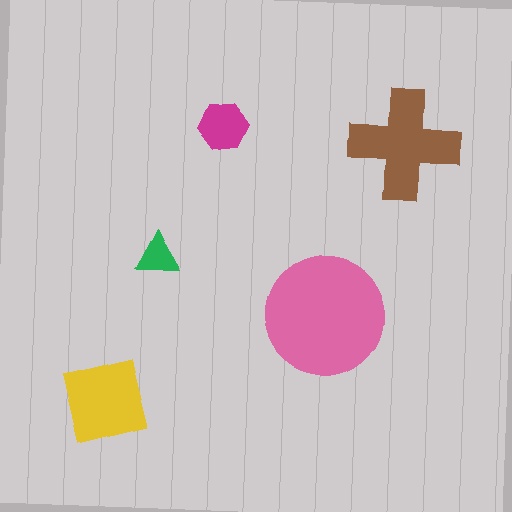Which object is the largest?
The pink circle.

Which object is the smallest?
The green triangle.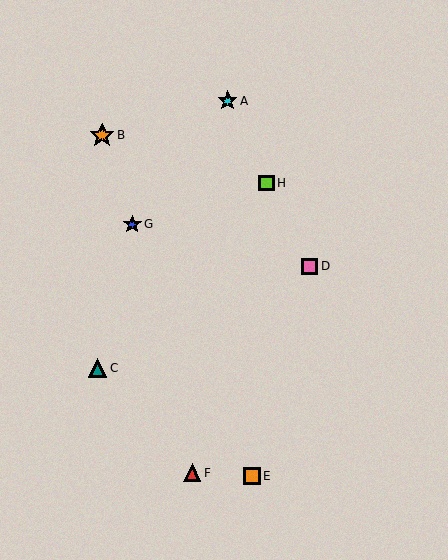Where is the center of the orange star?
The center of the orange star is at (102, 135).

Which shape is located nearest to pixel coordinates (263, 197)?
The lime square (labeled H) at (267, 183) is nearest to that location.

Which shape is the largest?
The orange star (labeled B) is the largest.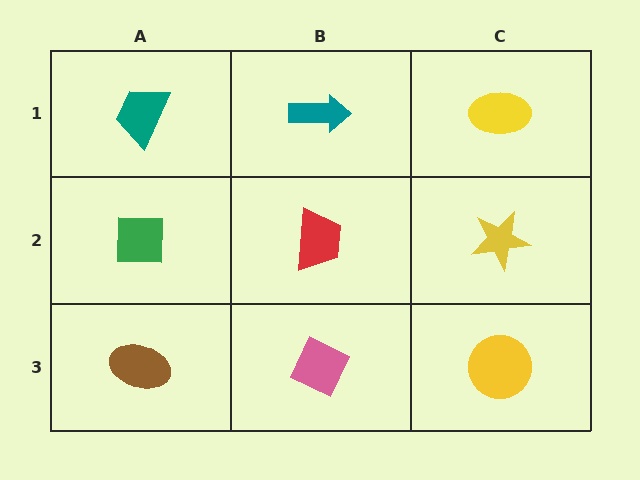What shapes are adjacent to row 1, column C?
A yellow star (row 2, column C), a teal arrow (row 1, column B).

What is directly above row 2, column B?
A teal arrow.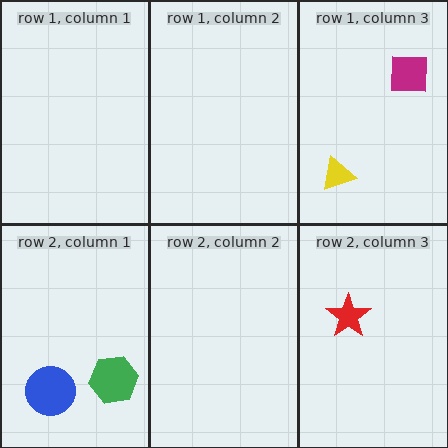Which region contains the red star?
The row 2, column 3 region.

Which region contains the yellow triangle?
The row 1, column 3 region.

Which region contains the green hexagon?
The row 2, column 1 region.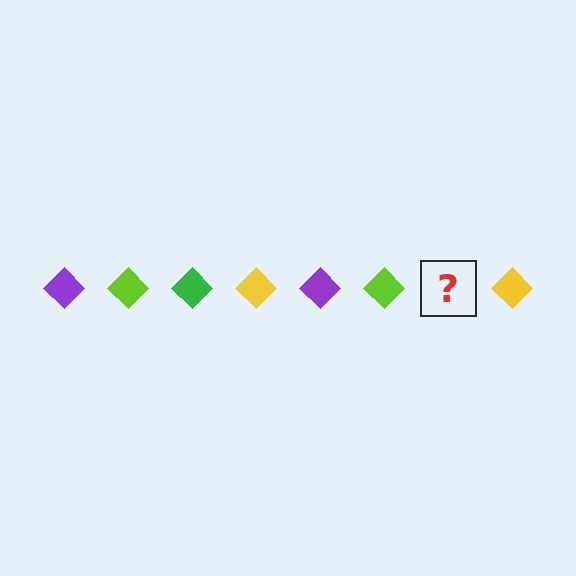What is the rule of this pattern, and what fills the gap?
The rule is that the pattern cycles through purple, lime, green, yellow diamonds. The gap should be filled with a green diamond.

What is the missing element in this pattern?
The missing element is a green diamond.